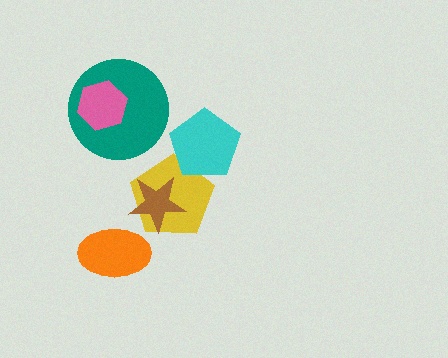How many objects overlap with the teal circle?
1 object overlaps with the teal circle.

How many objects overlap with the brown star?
1 object overlaps with the brown star.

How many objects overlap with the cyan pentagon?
1 object overlaps with the cyan pentagon.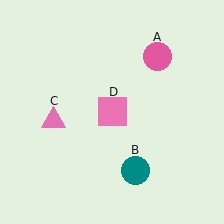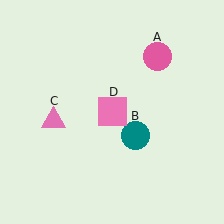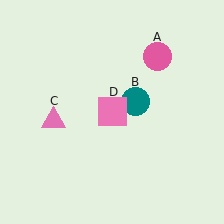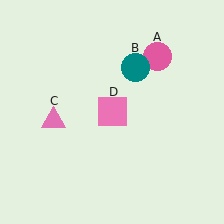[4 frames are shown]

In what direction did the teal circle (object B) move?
The teal circle (object B) moved up.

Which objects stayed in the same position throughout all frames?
Pink circle (object A) and pink triangle (object C) and pink square (object D) remained stationary.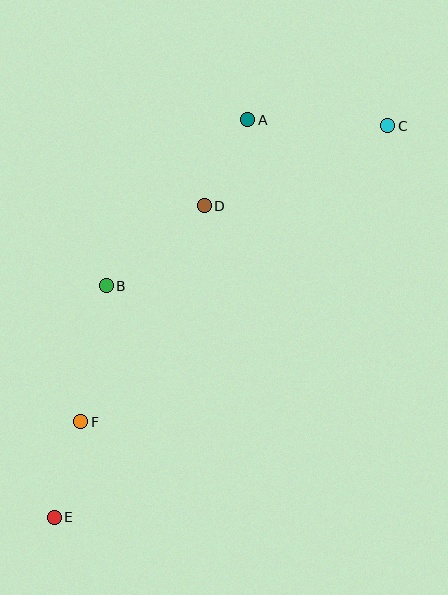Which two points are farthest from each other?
Points C and E are farthest from each other.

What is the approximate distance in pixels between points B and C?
The distance between B and C is approximately 324 pixels.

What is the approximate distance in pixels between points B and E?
The distance between B and E is approximately 237 pixels.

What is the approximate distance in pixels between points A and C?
The distance between A and C is approximately 140 pixels.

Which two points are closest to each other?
Points A and D are closest to each other.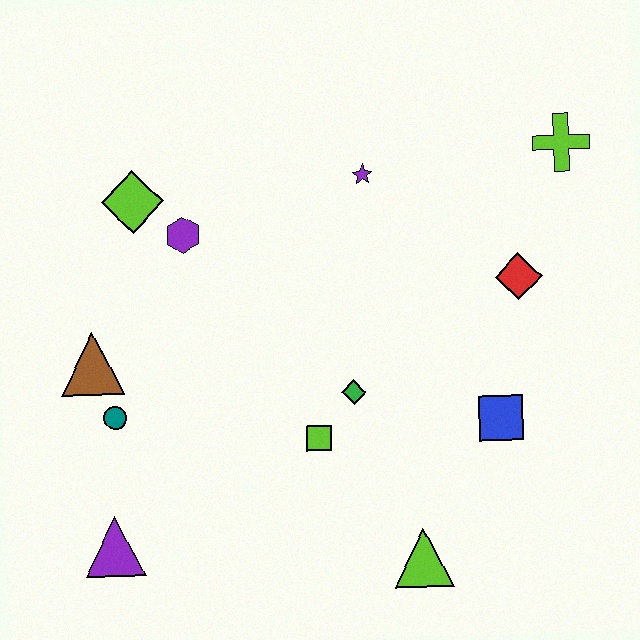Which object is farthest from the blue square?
The lime diamond is farthest from the blue square.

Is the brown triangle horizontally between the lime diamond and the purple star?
No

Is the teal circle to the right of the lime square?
No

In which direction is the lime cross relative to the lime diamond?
The lime cross is to the right of the lime diamond.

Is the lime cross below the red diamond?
No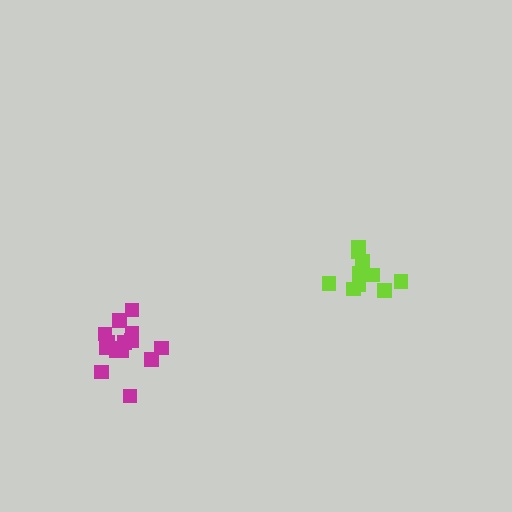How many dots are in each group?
Group 1: 10 dots, Group 2: 15 dots (25 total).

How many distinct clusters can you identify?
There are 2 distinct clusters.